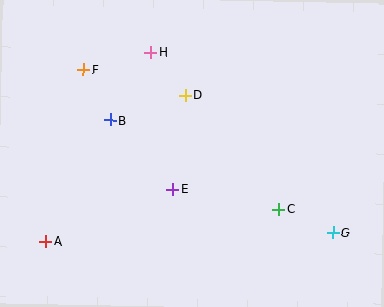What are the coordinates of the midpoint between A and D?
The midpoint between A and D is at (116, 168).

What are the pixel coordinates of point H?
Point H is at (150, 52).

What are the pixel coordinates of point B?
Point B is at (110, 120).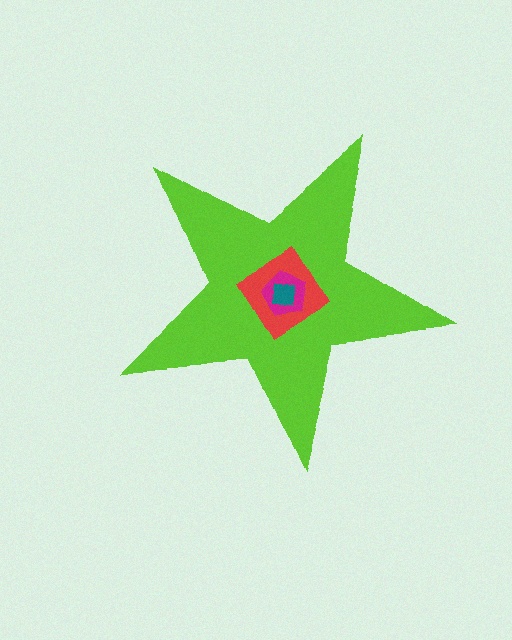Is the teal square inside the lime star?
Yes.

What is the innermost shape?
The teal square.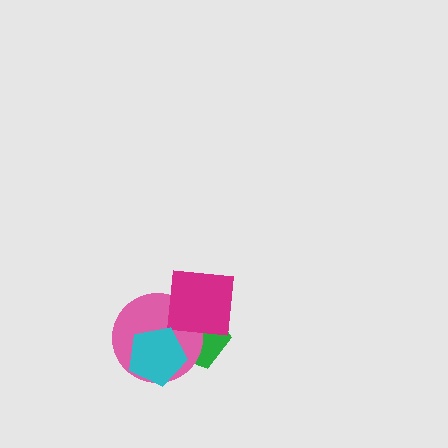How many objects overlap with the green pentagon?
3 objects overlap with the green pentagon.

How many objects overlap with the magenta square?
2 objects overlap with the magenta square.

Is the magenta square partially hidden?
No, no other shape covers it.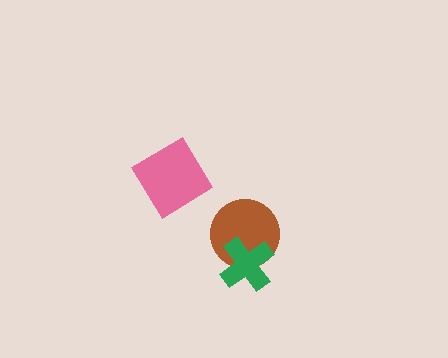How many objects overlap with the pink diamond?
0 objects overlap with the pink diamond.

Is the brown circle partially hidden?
Yes, it is partially covered by another shape.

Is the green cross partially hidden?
No, no other shape covers it.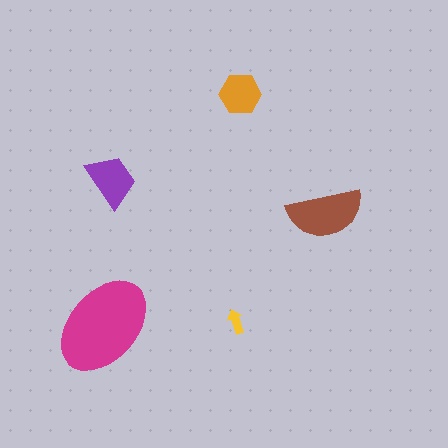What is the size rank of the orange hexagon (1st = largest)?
4th.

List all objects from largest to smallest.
The magenta ellipse, the brown semicircle, the purple trapezoid, the orange hexagon, the yellow arrow.